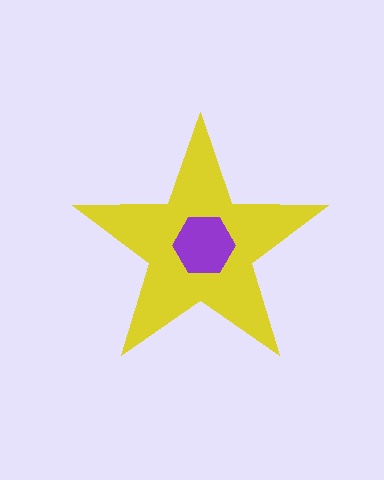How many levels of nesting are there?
2.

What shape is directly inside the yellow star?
The purple hexagon.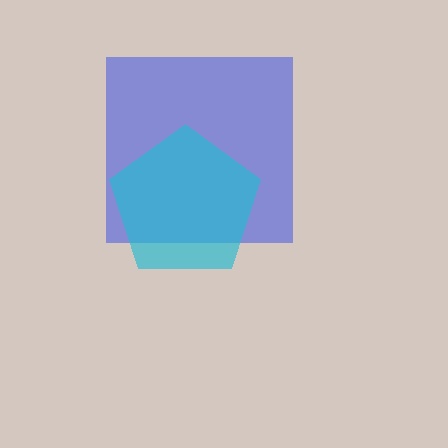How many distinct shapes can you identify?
There are 2 distinct shapes: a blue square, a cyan pentagon.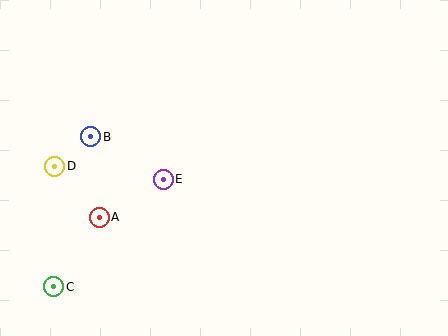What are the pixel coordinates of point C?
Point C is at (54, 287).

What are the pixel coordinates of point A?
Point A is at (99, 217).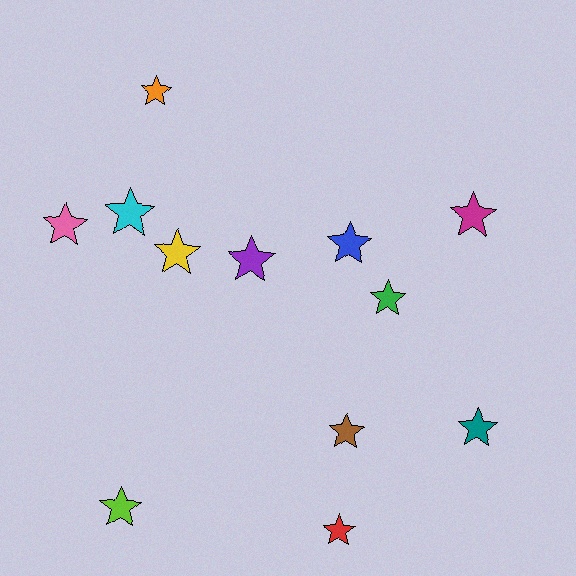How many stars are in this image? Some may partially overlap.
There are 12 stars.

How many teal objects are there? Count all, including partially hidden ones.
There is 1 teal object.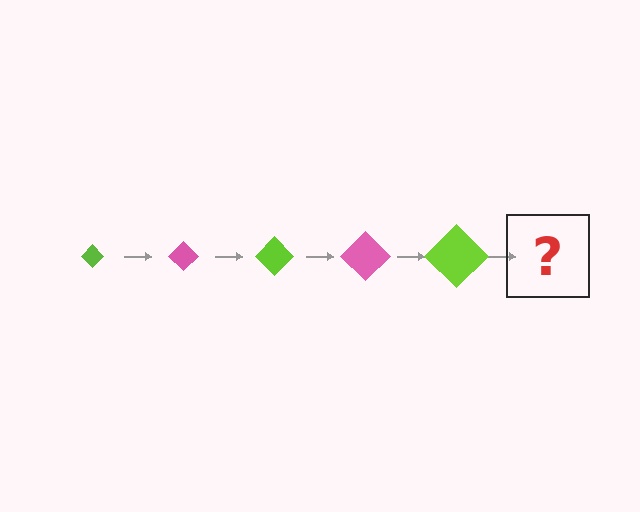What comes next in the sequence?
The next element should be a pink diamond, larger than the previous one.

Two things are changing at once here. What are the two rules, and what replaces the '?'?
The two rules are that the diamond grows larger each step and the color cycles through lime and pink. The '?' should be a pink diamond, larger than the previous one.